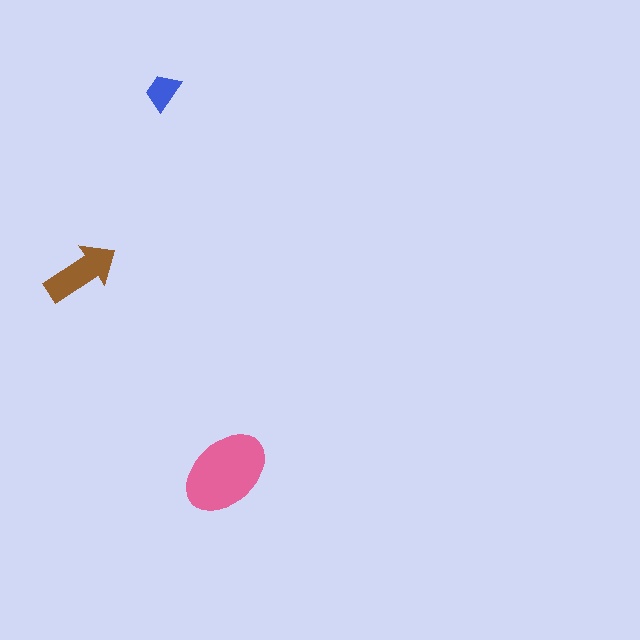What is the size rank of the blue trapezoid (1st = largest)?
3rd.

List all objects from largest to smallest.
The pink ellipse, the brown arrow, the blue trapezoid.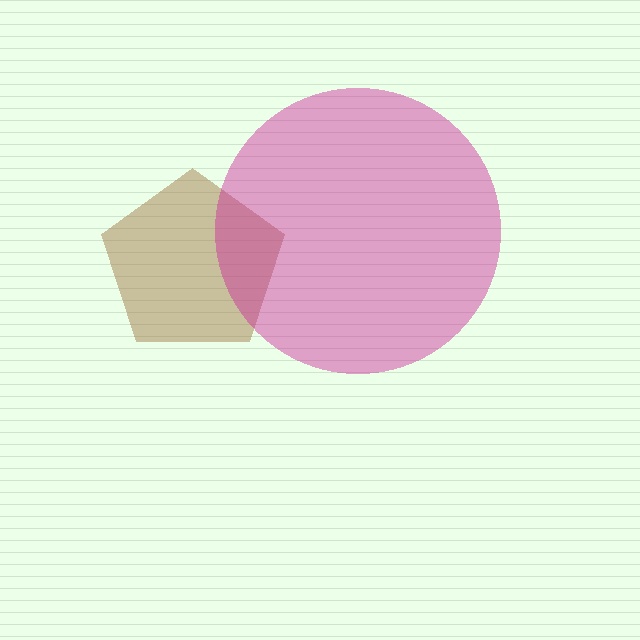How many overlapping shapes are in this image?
There are 2 overlapping shapes in the image.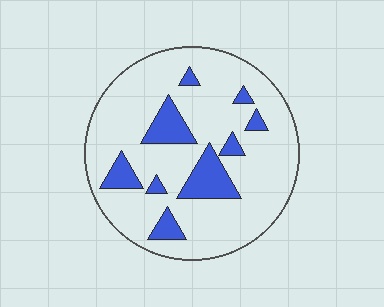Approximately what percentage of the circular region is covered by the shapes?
Approximately 15%.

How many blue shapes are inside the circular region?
9.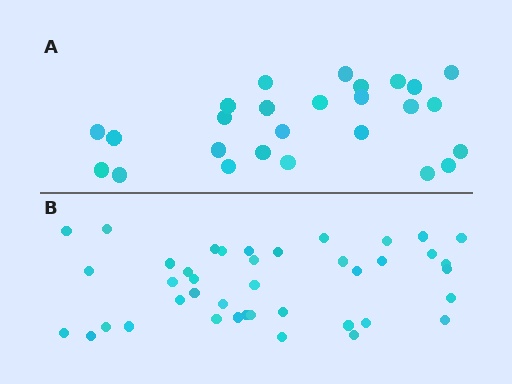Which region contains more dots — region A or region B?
Region B (the bottom region) has more dots.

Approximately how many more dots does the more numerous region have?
Region B has approximately 15 more dots than region A.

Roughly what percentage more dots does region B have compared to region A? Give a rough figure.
About 60% more.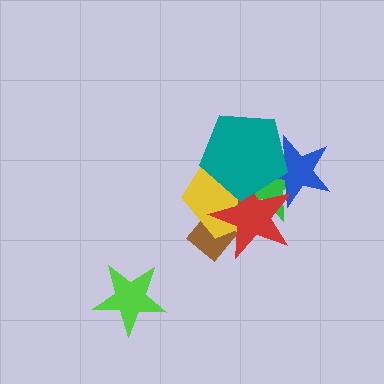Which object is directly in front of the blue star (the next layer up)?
The red star is directly in front of the blue star.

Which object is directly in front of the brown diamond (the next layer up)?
The yellow pentagon is directly in front of the brown diamond.